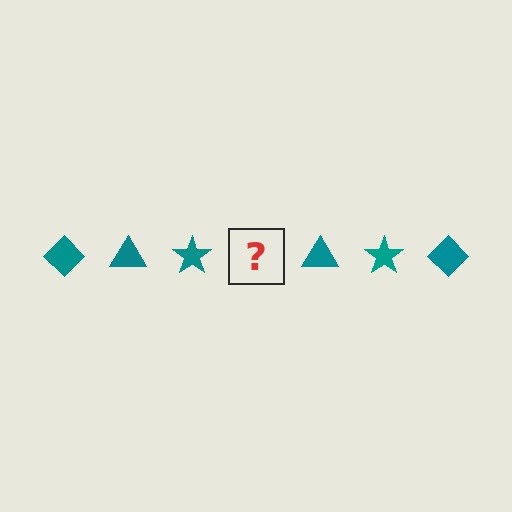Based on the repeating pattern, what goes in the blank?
The blank should be a teal diamond.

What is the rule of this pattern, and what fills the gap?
The rule is that the pattern cycles through diamond, triangle, star shapes in teal. The gap should be filled with a teal diamond.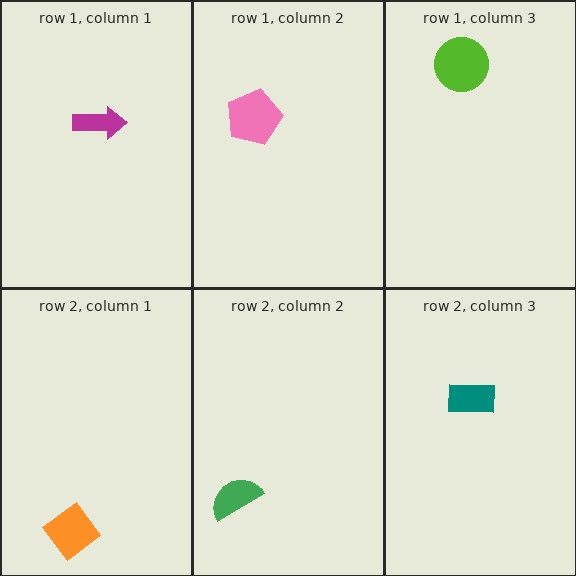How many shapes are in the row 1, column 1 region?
1.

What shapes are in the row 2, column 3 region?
The teal rectangle.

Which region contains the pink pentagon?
The row 1, column 2 region.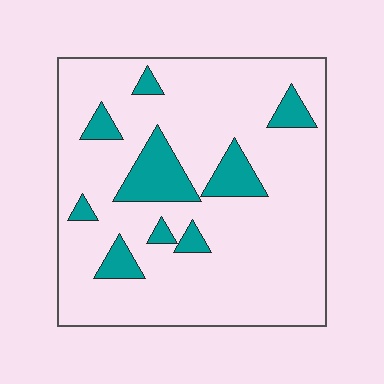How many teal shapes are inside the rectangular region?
9.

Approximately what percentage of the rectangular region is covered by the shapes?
Approximately 15%.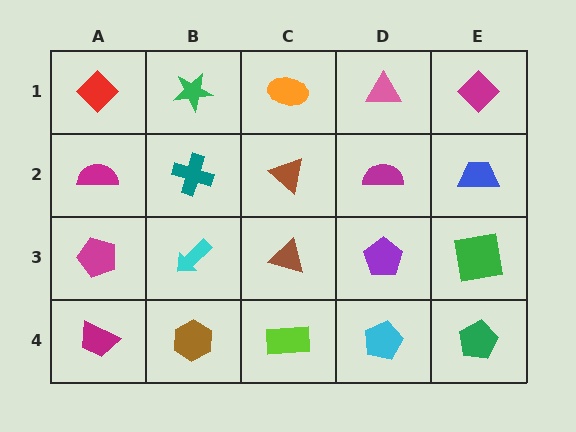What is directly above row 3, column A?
A magenta semicircle.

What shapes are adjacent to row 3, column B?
A teal cross (row 2, column B), a brown hexagon (row 4, column B), a magenta pentagon (row 3, column A), a brown triangle (row 3, column C).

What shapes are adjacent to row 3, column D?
A magenta semicircle (row 2, column D), a cyan pentagon (row 4, column D), a brown triangle (row 3, column C), a green square (row 3, column E).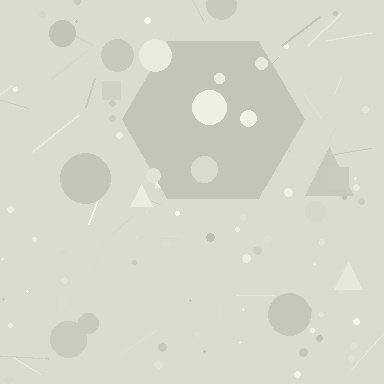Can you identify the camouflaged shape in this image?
The camouflaged shape is a hexagon.